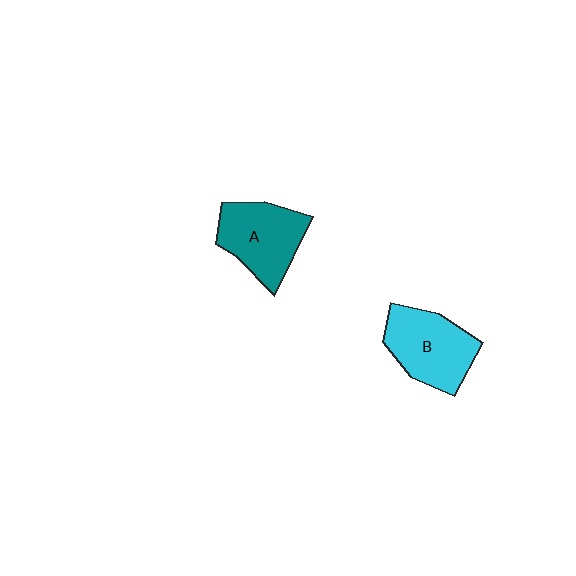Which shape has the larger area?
Shape B (cyan).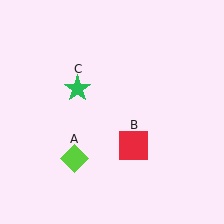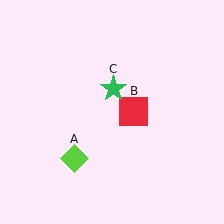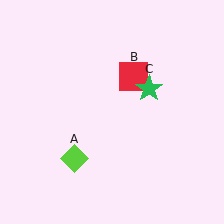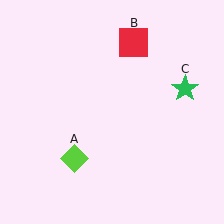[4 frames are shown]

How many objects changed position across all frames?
2 objects changed position: red square (object B), green star (object C).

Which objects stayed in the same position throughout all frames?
Lime diamond (object A) remained stationary.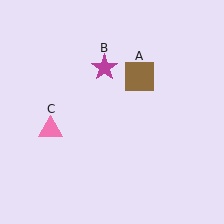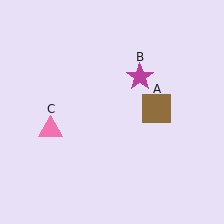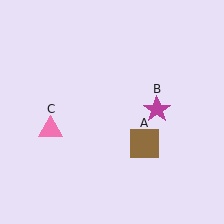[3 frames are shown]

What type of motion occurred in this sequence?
The brown square (object A), magenta star (object B) rotated clockwise around the center of the scene.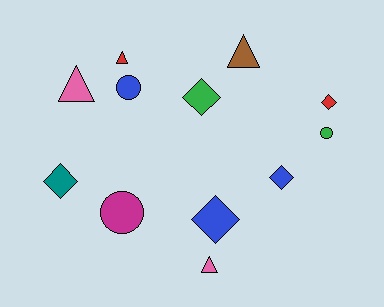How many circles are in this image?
There are 3 circles.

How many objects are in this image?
There are 12 objects.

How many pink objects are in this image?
There are 2 pink objects.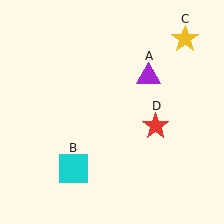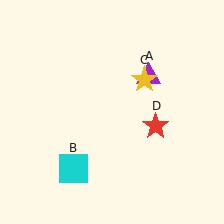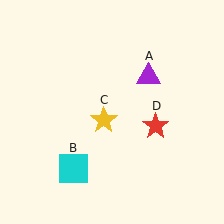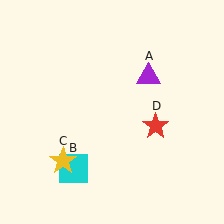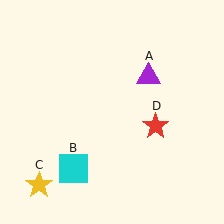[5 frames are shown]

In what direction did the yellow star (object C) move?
The yellow star (object C) moved down and to the left.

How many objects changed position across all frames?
1 object changed position: yellow star (object C).